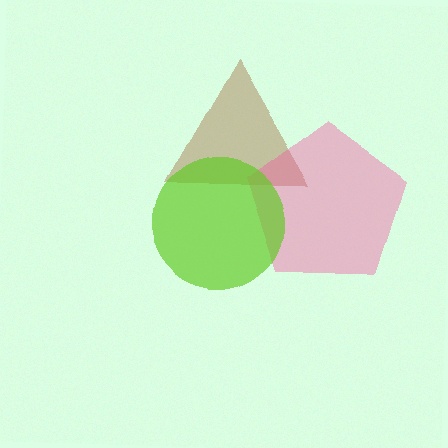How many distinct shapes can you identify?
There are 3 distinct shapes: a brown triangle, a pink pentagon, a lime circle.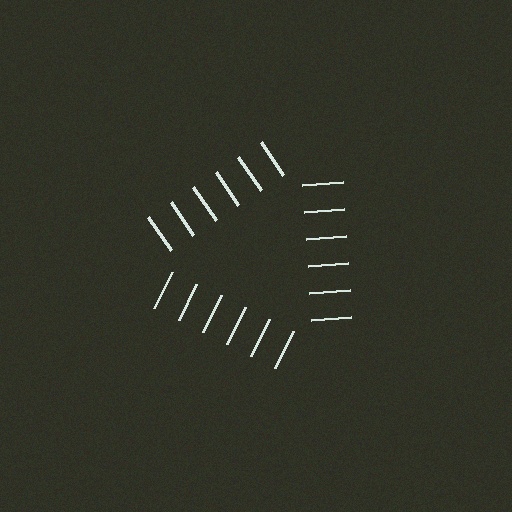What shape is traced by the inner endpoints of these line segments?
An illusory triangle — the line segments terminate on its edges but no continuous stroke is drawn.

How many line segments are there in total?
18 — 6 along each of the 3 edges.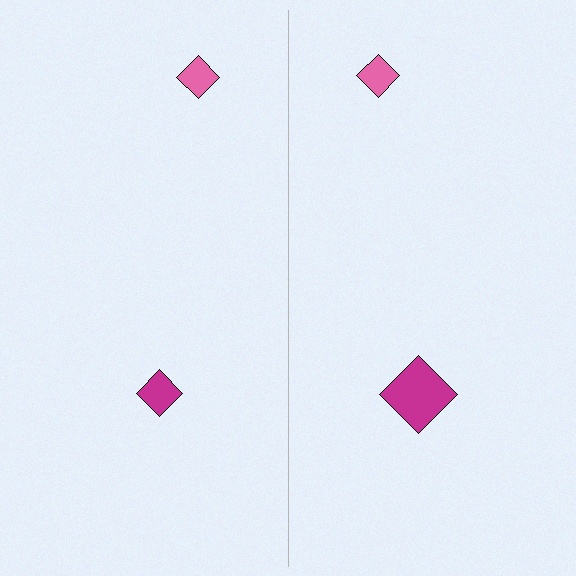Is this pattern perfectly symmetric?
No, the pattern is not perfectly symmetric. The magenta diamond on the right side has a different size than its mirror counterpart.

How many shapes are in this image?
There are 4 shapes in this image.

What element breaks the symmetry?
The magenta diamond on the right side has a different size than its mirror counterpart.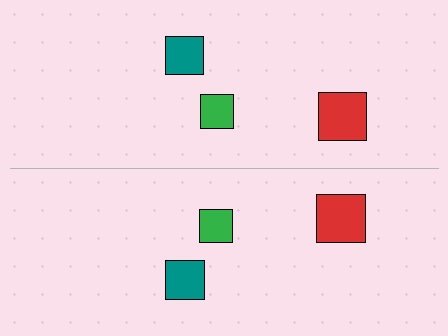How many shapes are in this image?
There are 6 shapes in this image.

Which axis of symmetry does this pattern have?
The pattern has a horizontal axis of symmetry running through the center of the image.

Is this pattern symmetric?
Yes, this pattern has bilateral (reflection) symmetry.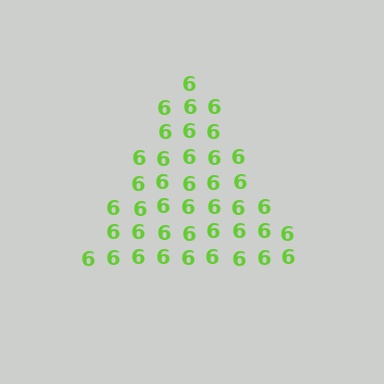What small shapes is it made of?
It is made of small digit 6's.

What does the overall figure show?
The overall figure shows a triangle.